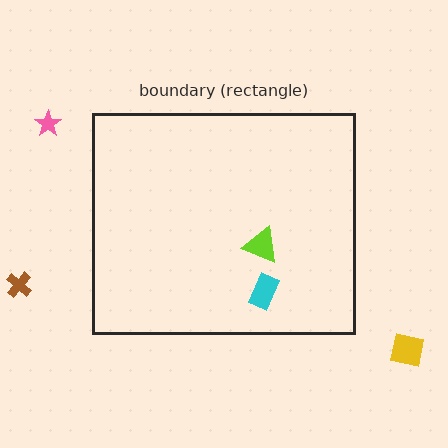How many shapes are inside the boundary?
2 inside, 3 outside.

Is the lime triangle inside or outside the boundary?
Inside.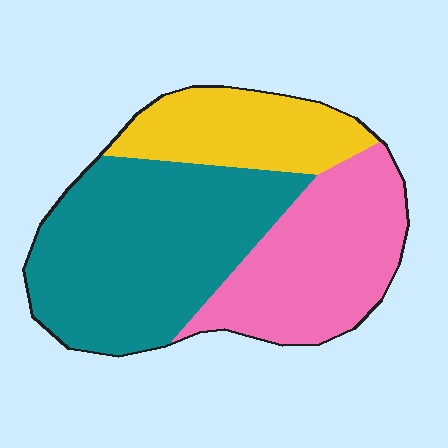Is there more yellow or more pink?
Pink.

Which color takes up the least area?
Yellow, at roughly 20%.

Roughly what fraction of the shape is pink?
Pink takes up between a quarter and a half of the shape.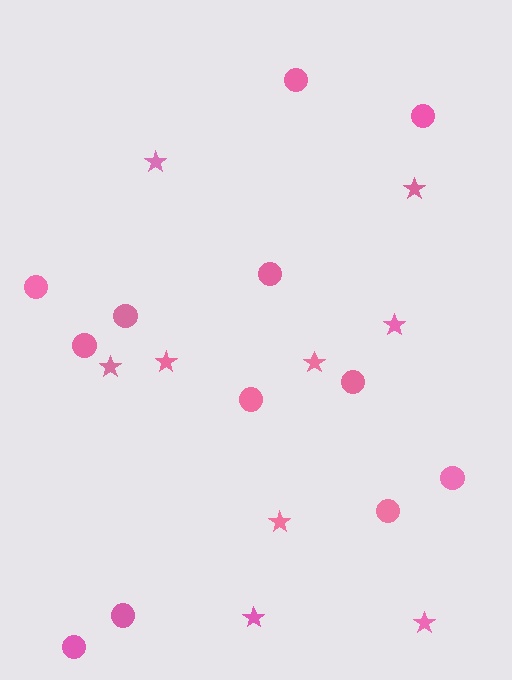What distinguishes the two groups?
There are 2 groups: one group of stars (9) and one group of circles (12).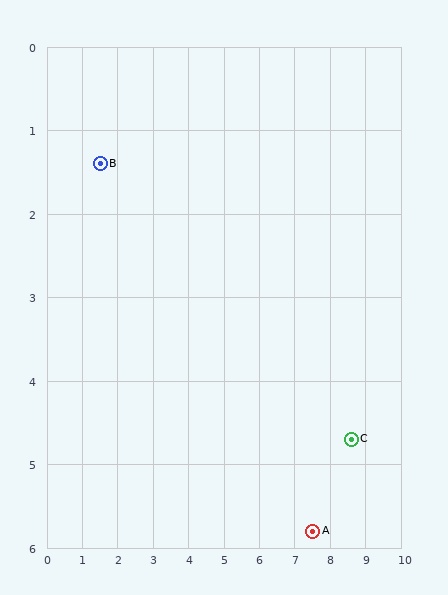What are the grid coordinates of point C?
Point C is at approximately (8.6, 4.7).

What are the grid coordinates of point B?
Point B is at approximately (1.5, 1.4).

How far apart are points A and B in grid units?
Points A and B are about 7.4 grid units apart.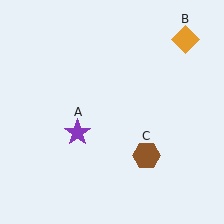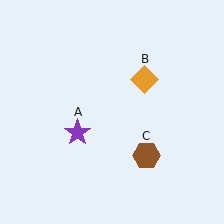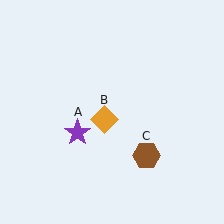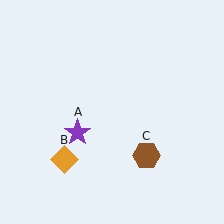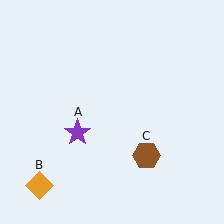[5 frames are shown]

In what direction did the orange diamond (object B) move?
The orange diamond (object B) moved down and to the left.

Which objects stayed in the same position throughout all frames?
Purple star (object A) and brown hexagon (object C) remained stationary.